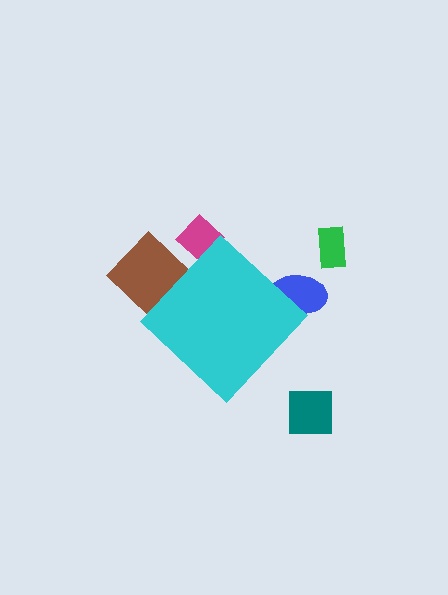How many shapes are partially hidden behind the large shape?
3 shapes are partially hidden.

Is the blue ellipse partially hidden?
Yes, the blue ellipse is partially hidden behind the cyan diamond.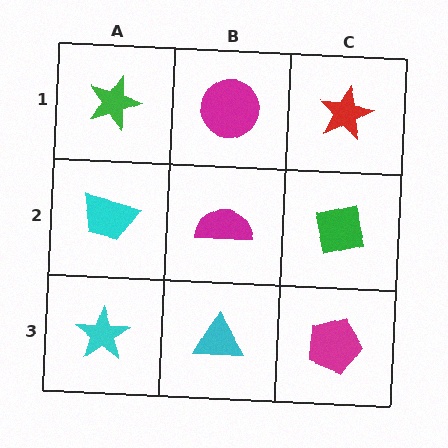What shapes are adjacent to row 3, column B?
A magenta semicircle (row 2, column B), a cyan star (row 3, column A), a magenta pentagon (row 3, column C).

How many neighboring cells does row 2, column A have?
3.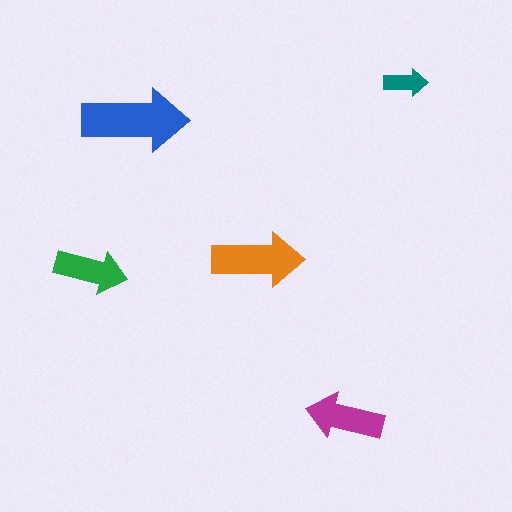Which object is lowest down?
The magenta arrow is bottommost.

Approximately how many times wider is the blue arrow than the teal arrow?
About 2.5 times wider.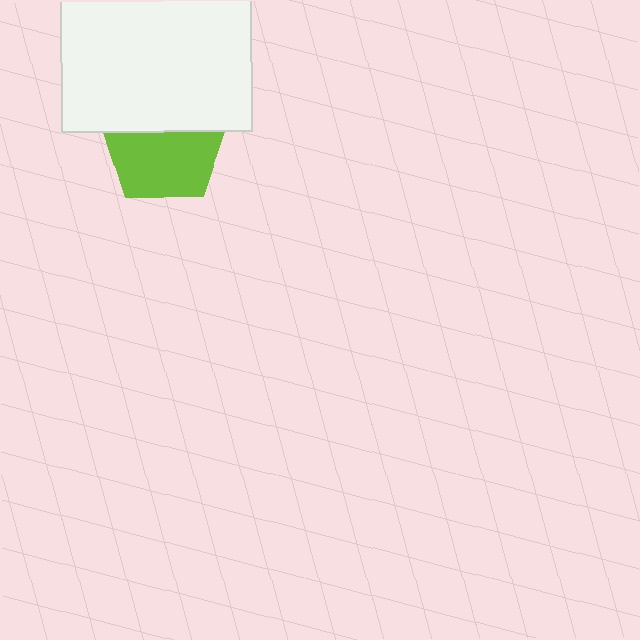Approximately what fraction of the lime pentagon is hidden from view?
Roughly 40% of the lime pentagon is hidden behind the white rectangle.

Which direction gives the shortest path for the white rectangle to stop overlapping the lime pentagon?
Moving up gives the shortest separation.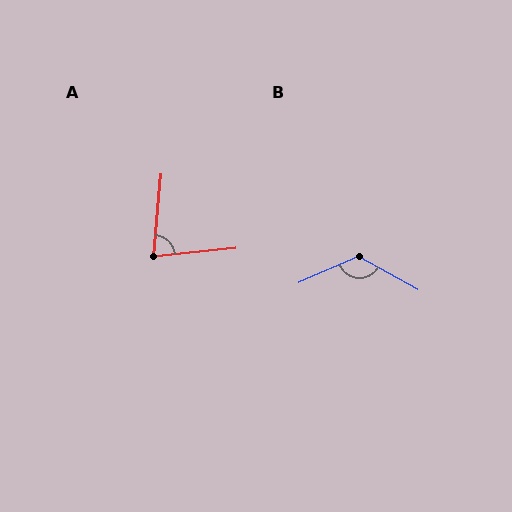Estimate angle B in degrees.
Approximately 127 degrees.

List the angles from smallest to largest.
A (79°), B (127°).